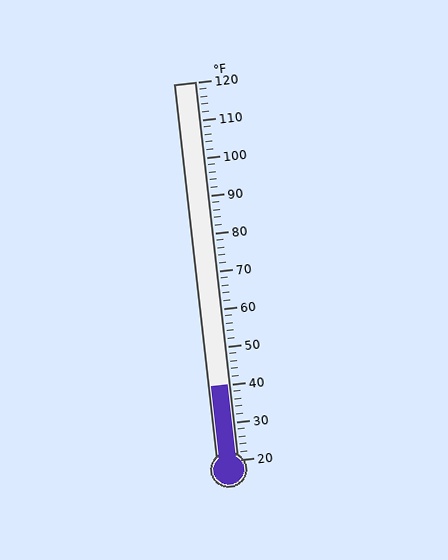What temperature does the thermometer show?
The thermometer shows approximately 40°F.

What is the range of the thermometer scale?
The thermometer scale ranges from 20°F to 120°F.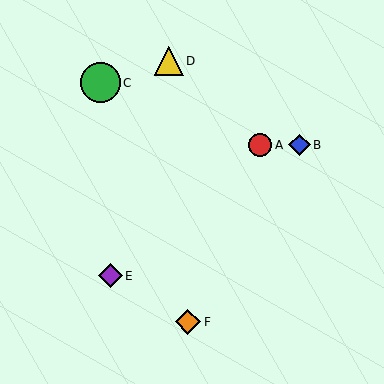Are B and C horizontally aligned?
No, B is at y≈145 and C is at y≈83.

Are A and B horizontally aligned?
Yes, both are at y≈145.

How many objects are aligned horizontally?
2 objects (A, B) are aligned horizontally.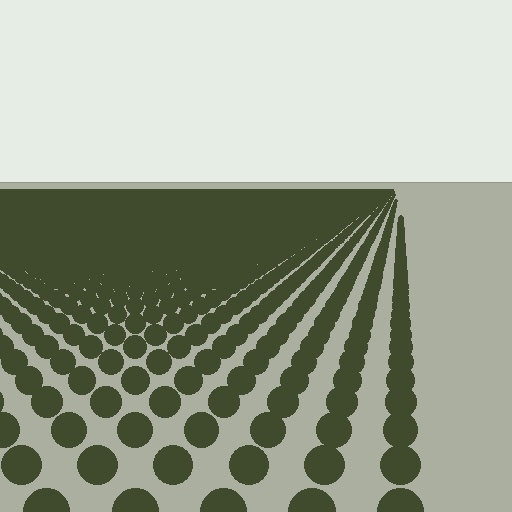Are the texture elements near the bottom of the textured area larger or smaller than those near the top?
Larger. Near the bottom, elements are closer to the viewer and appear at a bigger on-screen size.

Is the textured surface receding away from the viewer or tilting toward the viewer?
The surface is receding away from the viewer. Texture elements get smaller and denser toward the top.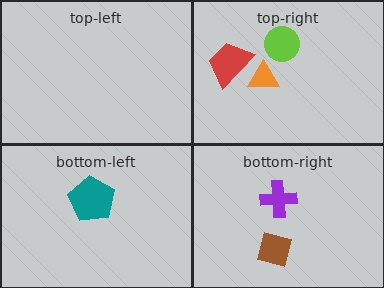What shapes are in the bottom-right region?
The brown square, the purple cross.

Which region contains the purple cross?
The bottom-right region.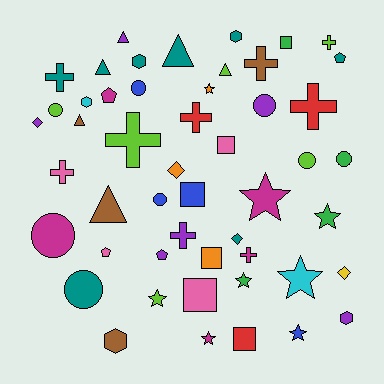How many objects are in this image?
There are 50 objects.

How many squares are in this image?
There are 6 squares.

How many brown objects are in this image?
There are 4 brown objects.